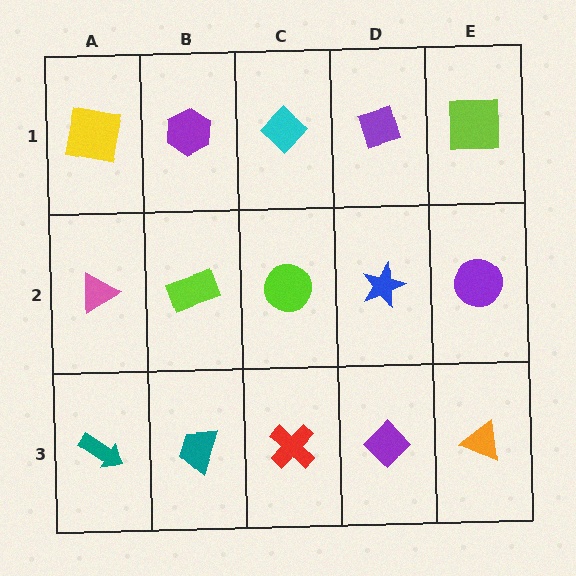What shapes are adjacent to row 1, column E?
A purple circle (row 2, column E), a purple diamond (row 1, column D).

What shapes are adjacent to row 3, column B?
A lime rectangle (row 2, column B), a teal arrow (row 3, column A), a red cross (row 3, column C).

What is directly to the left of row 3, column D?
A red cross.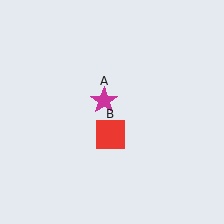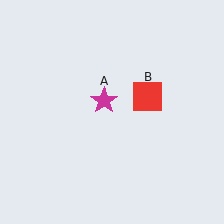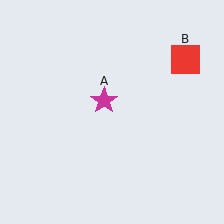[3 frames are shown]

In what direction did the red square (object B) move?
The red square (object B) moved up and to the right.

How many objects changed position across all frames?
1 object changed position: red square (object B).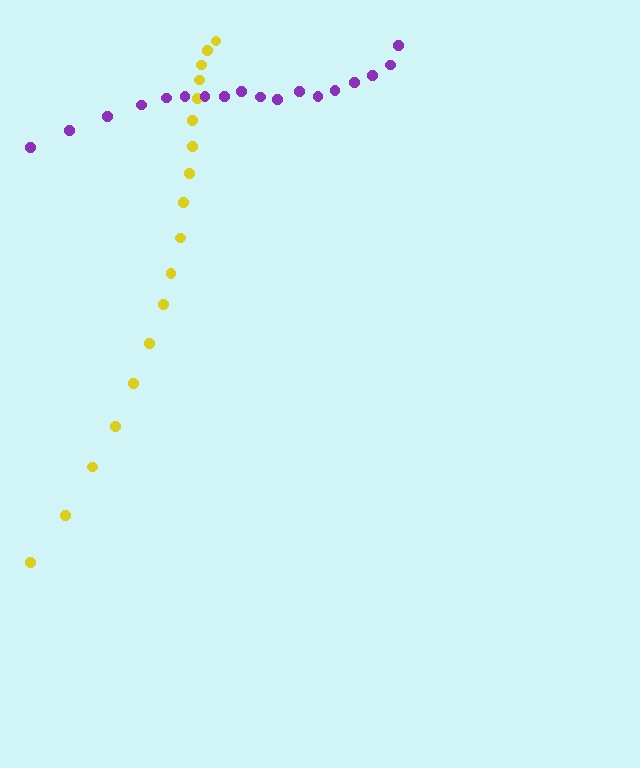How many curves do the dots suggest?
There are 2 distinct paths.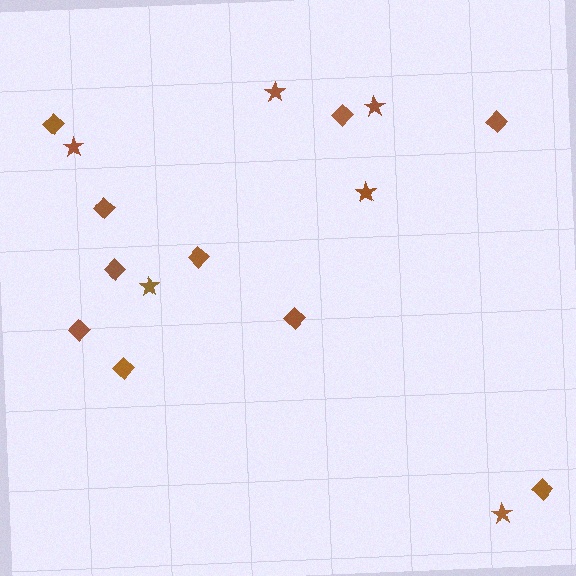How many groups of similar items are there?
There are 2 groups: one group of diamonds (10) and one group of stars (6).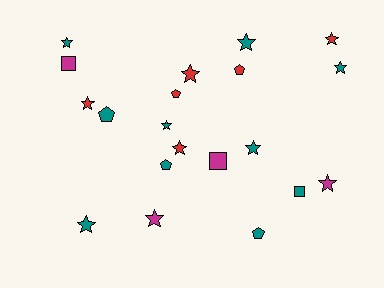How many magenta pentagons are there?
There are no magenta pentagons.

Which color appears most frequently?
Teal, with 10 objects.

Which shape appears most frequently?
Star, with 12 objects.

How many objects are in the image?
There are 20 objects.